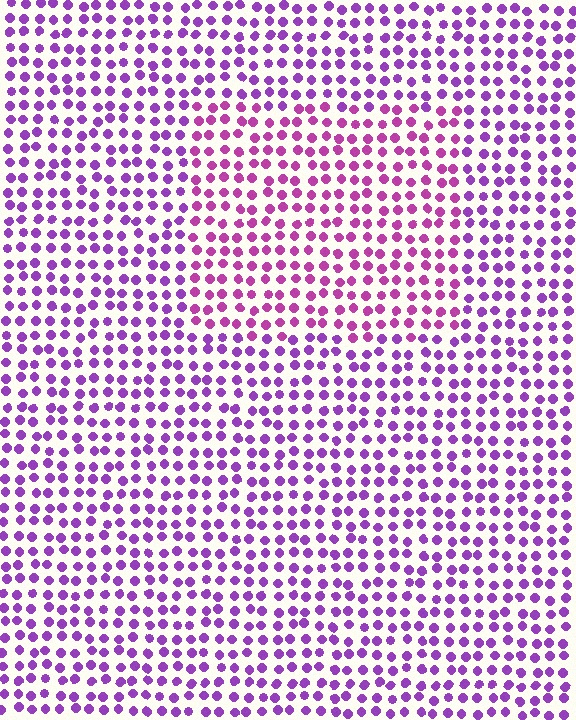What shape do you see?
I see a rectangle.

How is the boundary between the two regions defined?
The boundary is defined purely by a slight shift in hue (about 28 degrees). Spacing, size, and orientation are identical on both sides.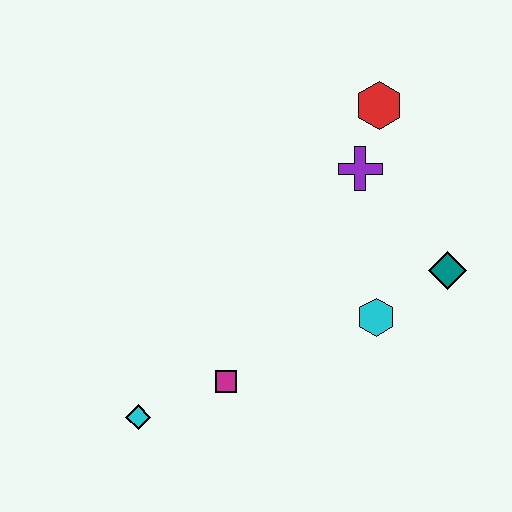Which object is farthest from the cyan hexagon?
The cyan diamond is farthest from the cyan hexagon.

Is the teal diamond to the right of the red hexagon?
Yes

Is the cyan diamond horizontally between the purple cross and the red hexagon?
No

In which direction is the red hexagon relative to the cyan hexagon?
The red hexagon is above the cyan hexagon.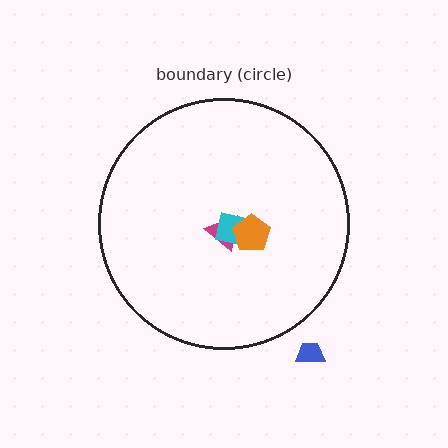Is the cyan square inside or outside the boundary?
Inside.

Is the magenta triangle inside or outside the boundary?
Inside.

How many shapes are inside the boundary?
3 inside, 1 outside.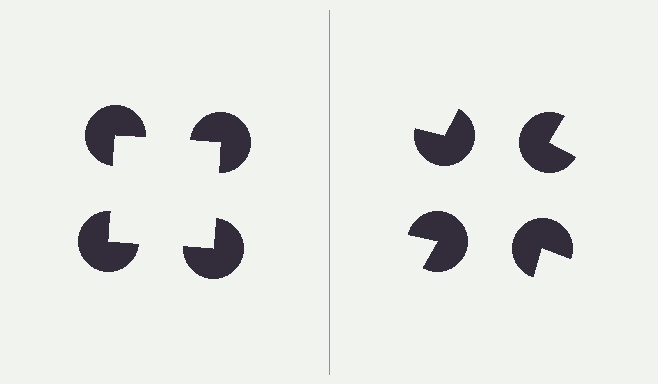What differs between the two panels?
The pac-man discs are positioned identically on both sides; only the wedge orientations differ. On the left they align to a square; on the right they are misaligned.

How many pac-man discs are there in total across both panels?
8 — 4 on each side.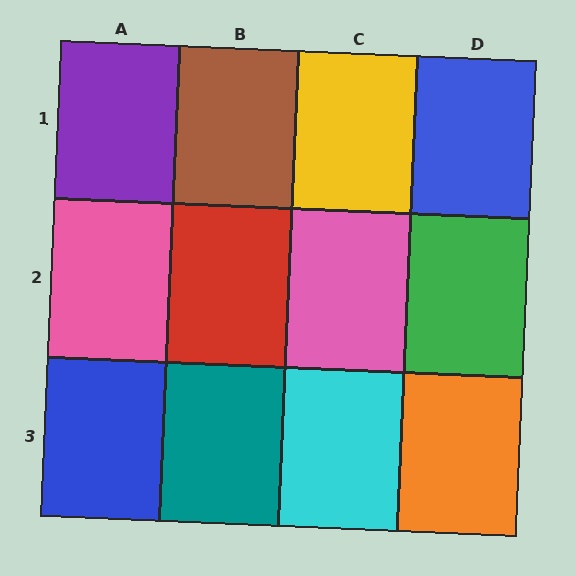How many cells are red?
1 cell is red.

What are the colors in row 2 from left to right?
Pink, red, pink, green.